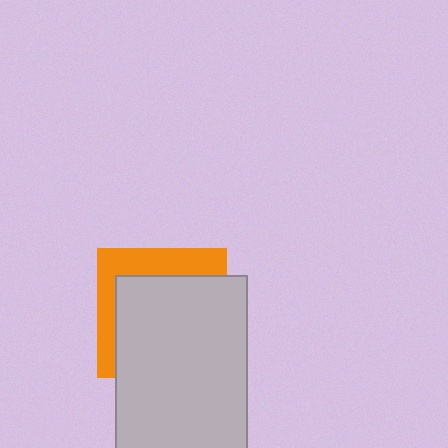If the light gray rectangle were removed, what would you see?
You would see the complete orange square.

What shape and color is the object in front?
The object in front is a light gray rectangle.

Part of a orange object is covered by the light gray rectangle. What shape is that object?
It is a square.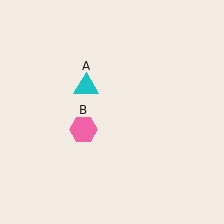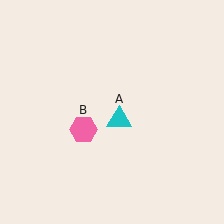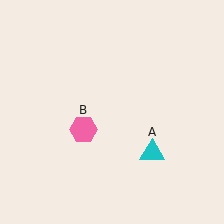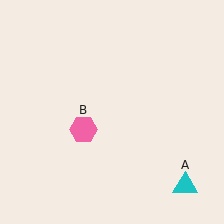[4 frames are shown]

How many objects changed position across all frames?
1 object changed position: cyan triangle (object A).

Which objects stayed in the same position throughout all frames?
Pink hexagon (object B) remained stationary.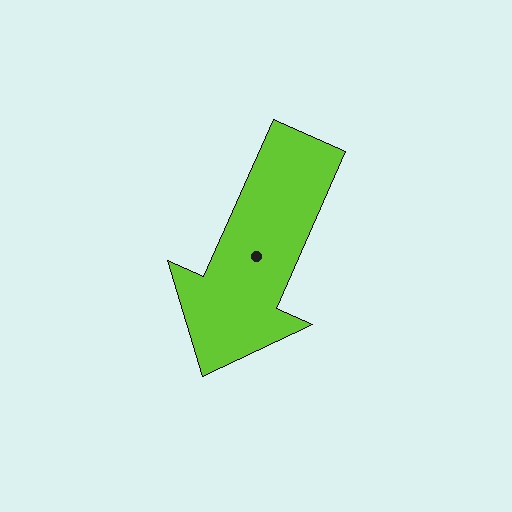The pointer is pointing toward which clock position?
Roughly 7 o'clock.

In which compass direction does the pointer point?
Southwest.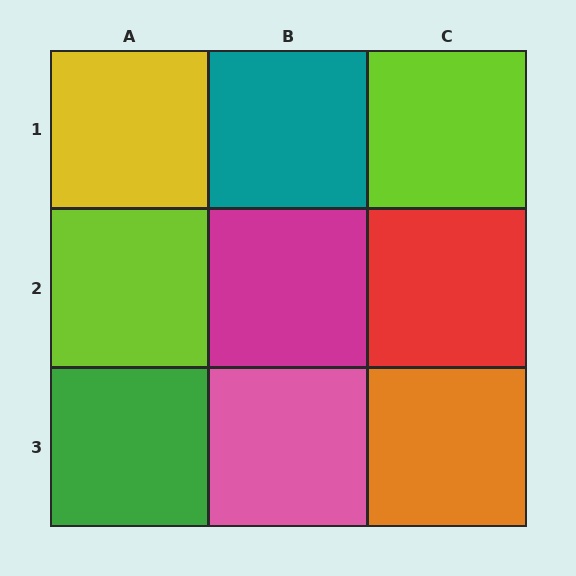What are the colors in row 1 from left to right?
Yellow, teal, lime.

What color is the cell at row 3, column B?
Pink.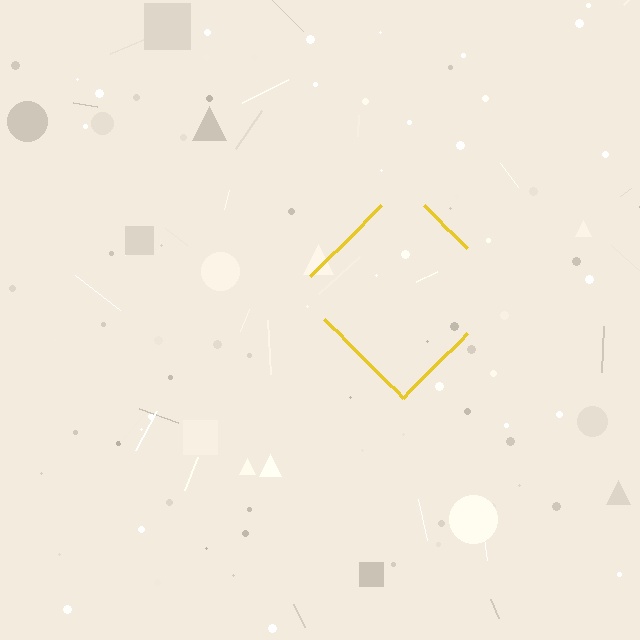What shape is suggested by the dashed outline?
The dashed outline suggests a diamond.